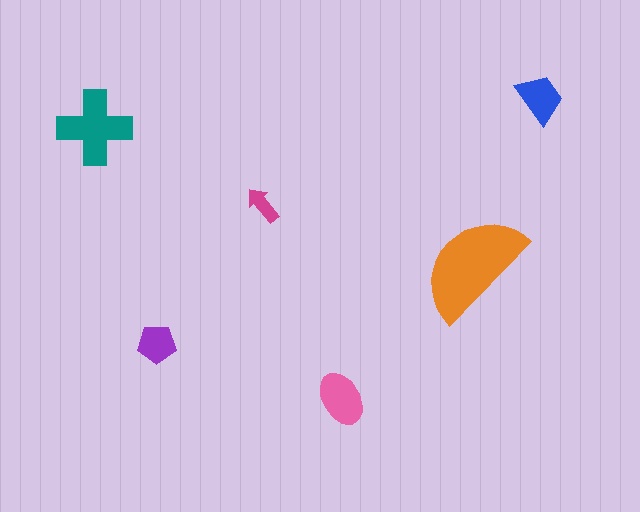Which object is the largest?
The orange semicircle.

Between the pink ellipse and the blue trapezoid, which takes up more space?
The pink ellipse.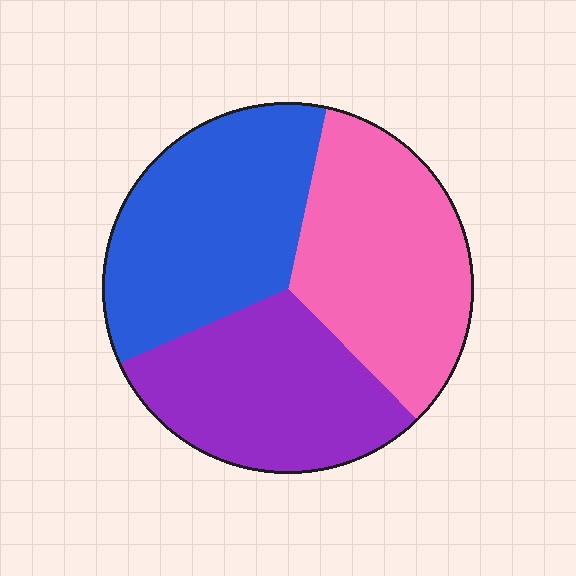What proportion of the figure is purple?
Purple takes up about one third (1/3) of the figure.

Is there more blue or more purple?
Blue.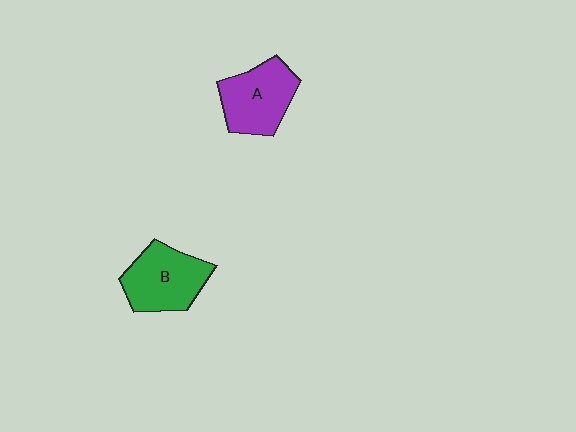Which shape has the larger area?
Shape B (green).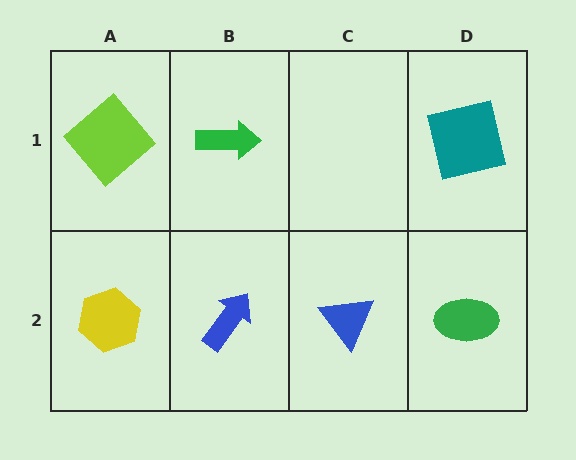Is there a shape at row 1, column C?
No, that cell is empty.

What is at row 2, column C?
A blue triangle.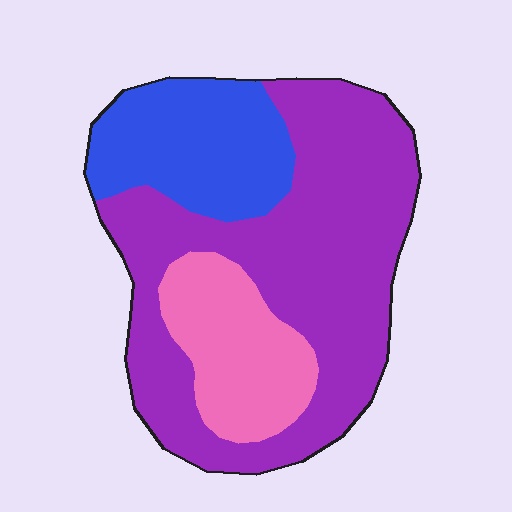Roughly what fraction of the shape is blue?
Blue covers about 25% of the shape.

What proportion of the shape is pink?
Pink covers roughly 20% of the shape.